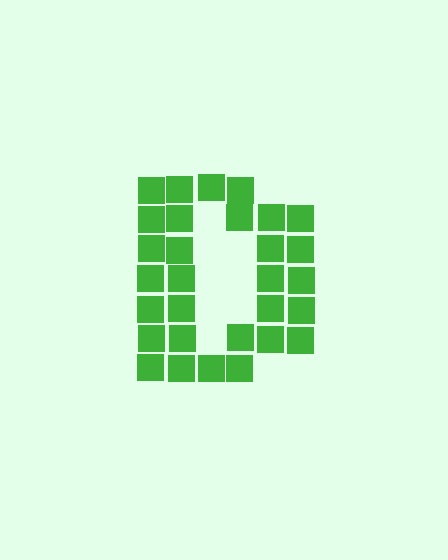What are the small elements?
The small elements are squares.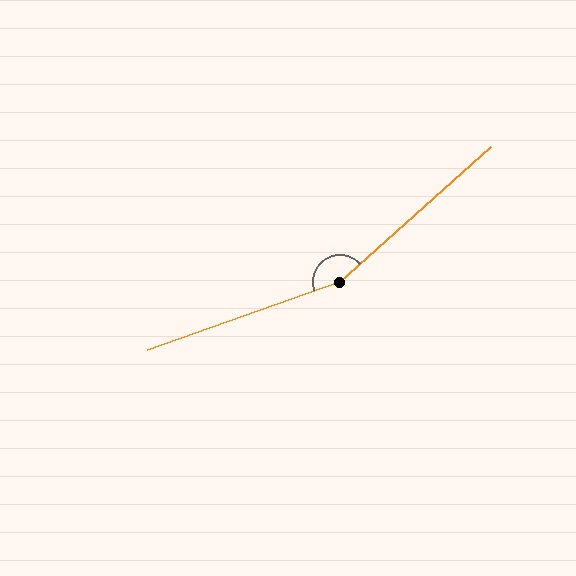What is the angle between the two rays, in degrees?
Approximately 158 degrees.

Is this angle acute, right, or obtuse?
It is obtuse.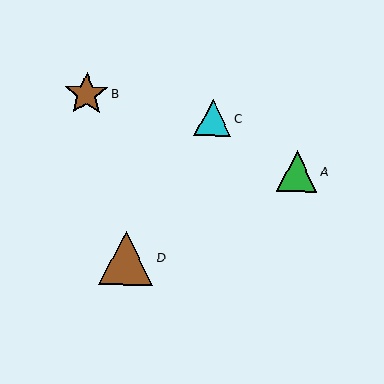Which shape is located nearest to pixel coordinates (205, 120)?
The cyan triangle (labeled C) at (213, 118) is nearest to that location.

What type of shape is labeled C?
Shape C is a cyan triangle.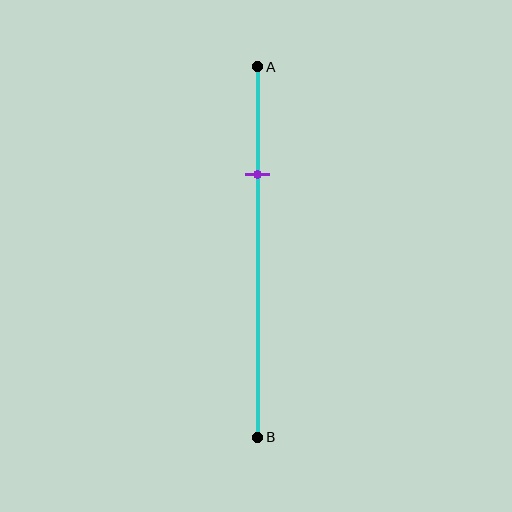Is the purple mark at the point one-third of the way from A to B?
No, the mark is at about 30% from A, not at the 33% one-third point.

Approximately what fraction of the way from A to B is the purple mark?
The purple mark is approximately 30% of the way from A to B.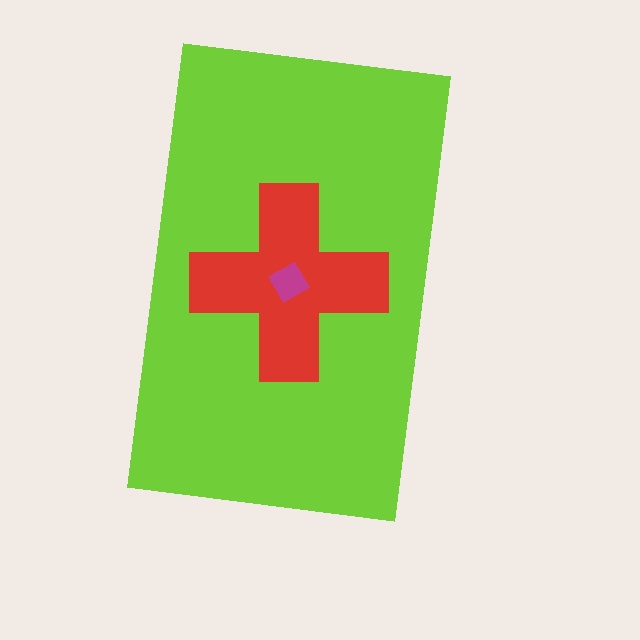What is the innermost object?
The magenta diamond.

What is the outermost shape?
The lime rectangle.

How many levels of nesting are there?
3.